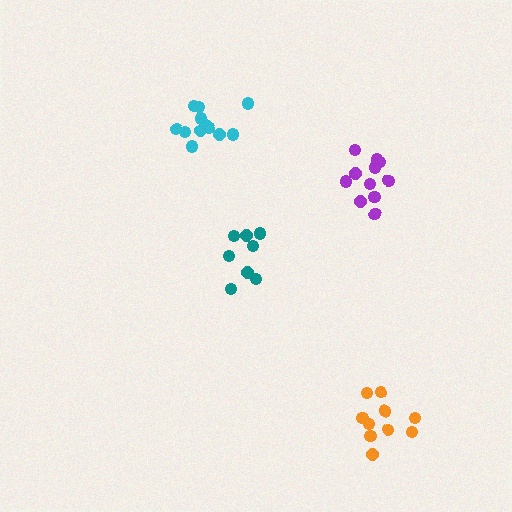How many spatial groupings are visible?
There are 4 spatial groupings.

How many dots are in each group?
Group 1: 12 dots, Group 2: 8 dots, Group 3: 10 dots, Group 4: 11 dots (41 total).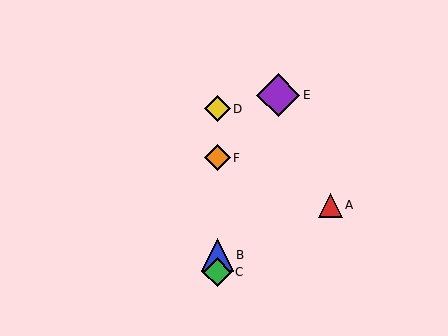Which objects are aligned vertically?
Objects B, C, D, F are aligned vertically.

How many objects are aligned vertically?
4 objects (B, C, D, F) are aligned vertically.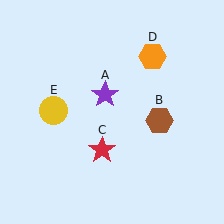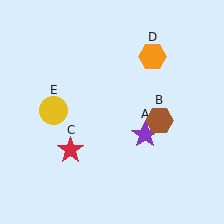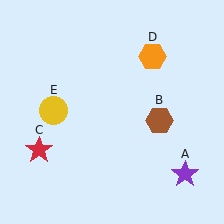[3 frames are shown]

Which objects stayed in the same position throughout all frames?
Brown hexagon (object B) and orange hexagon (object D) and yellow circle (object E) remained stationary.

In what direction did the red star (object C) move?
The red star (object C) moved left.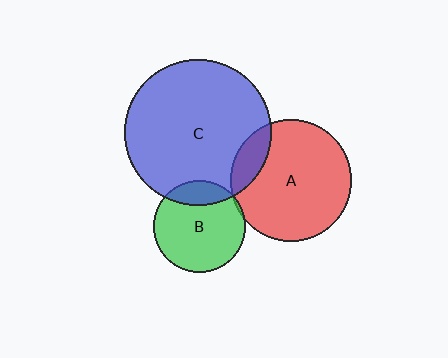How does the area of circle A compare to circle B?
Approximately 1.7 times.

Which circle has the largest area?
Circle C (blue).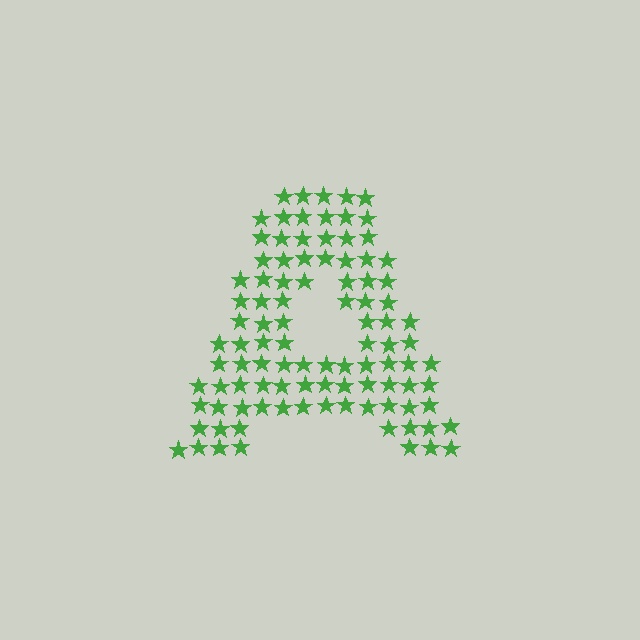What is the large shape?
The large shape is the letter A.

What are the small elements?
The small elements are stars.